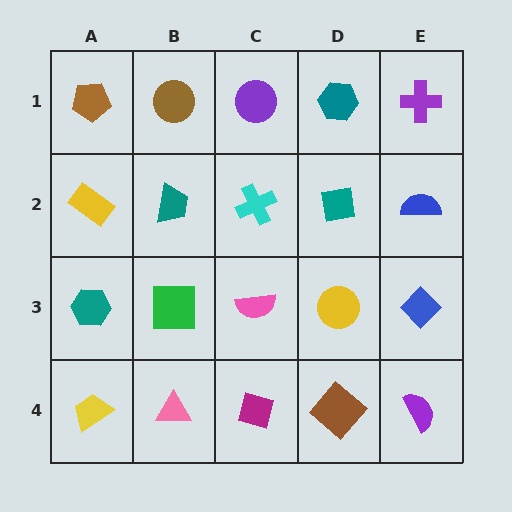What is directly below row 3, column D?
A brown diamond.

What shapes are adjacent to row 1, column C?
A cyan cross (row 2, column C), a brown circle (row 1, column B), a teal hexagon (row 1, column D).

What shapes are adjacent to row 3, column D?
A teal square (row 2, column D), a brown diamond (row 4, column D), a pink semicircle (row 3, column C), a blue diamond (row 3, column E).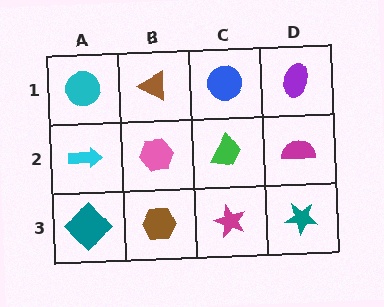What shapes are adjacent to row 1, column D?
A magenta semicircle (row 2, column D), a blue circle (row 1, column C).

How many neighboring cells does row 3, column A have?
2.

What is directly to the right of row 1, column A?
A brown triangle.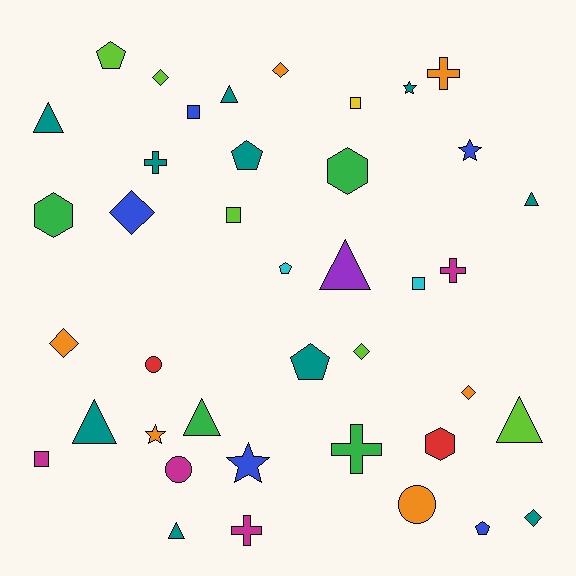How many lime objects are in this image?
There are 5 lime objects.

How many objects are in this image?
There are 40 objects.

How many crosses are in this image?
There are 5 crosses.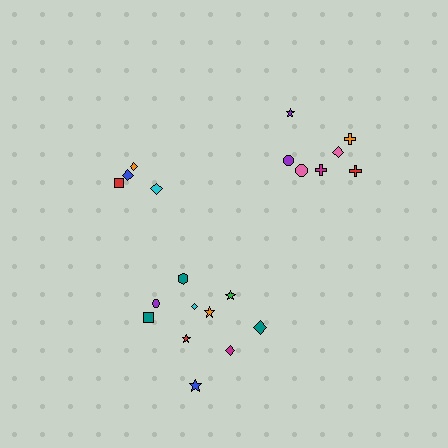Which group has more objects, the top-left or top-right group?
The top-right group.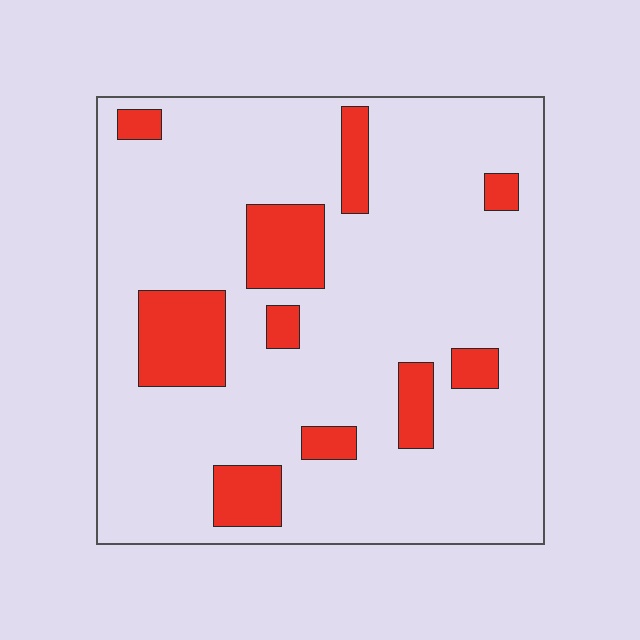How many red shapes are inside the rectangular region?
10.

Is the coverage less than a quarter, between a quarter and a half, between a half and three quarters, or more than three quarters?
Less than a quarter.